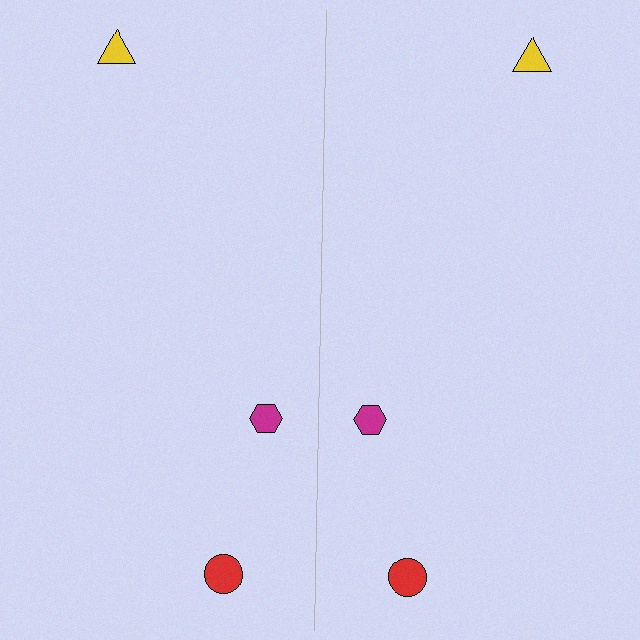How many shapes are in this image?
There are 6 shapes in this image.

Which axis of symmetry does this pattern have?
The pattern has a vertical axis of symmetry running through the center of the image.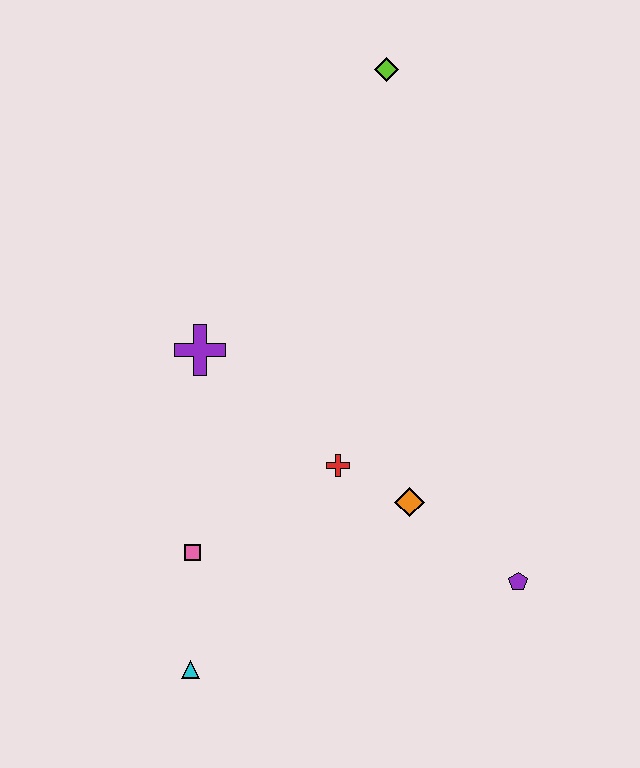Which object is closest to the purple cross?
The red cross is closest to the purple cross.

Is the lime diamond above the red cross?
Yes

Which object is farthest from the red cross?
The lime diamond is farthest from the red cross.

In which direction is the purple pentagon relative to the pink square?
The purple pentagon is to the right of the pink square.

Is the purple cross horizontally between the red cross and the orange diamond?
No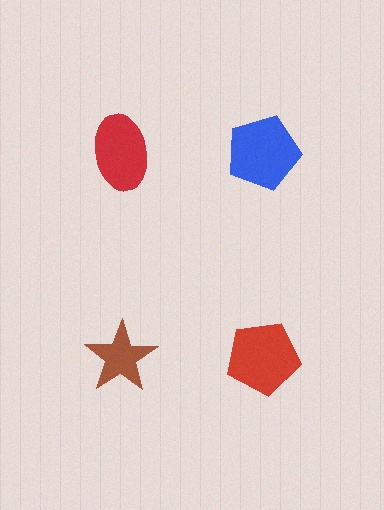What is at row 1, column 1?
A red ellipse.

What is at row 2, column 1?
A brown star.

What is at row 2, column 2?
A red pentagon.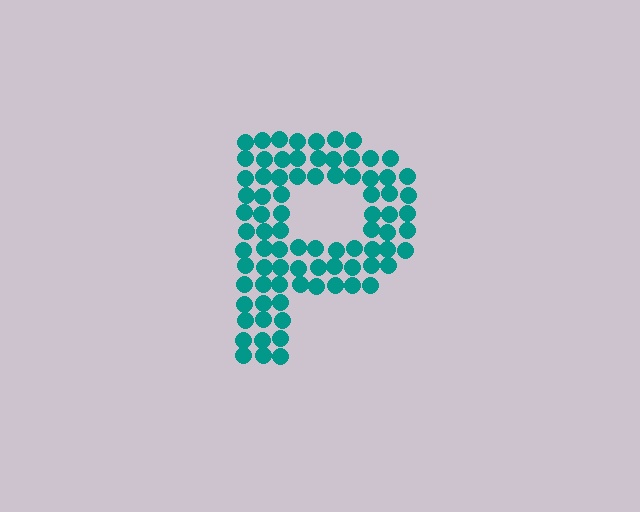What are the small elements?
The small elements are circles.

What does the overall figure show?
The overall figure shows the letter P.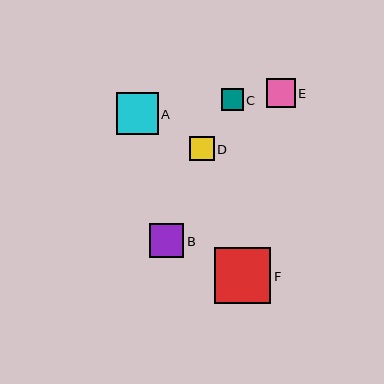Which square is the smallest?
Square C is the smallest with a size of approximately 22 pixels.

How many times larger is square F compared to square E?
Square F is approximately 2.0 times the size of square E.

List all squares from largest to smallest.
From largest to smallest: F, A, B, E, D, C.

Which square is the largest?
Square F is the largest with a size of approximately 56 pixels.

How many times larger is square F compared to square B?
Square F is approximately 1.6 times the size of square B.